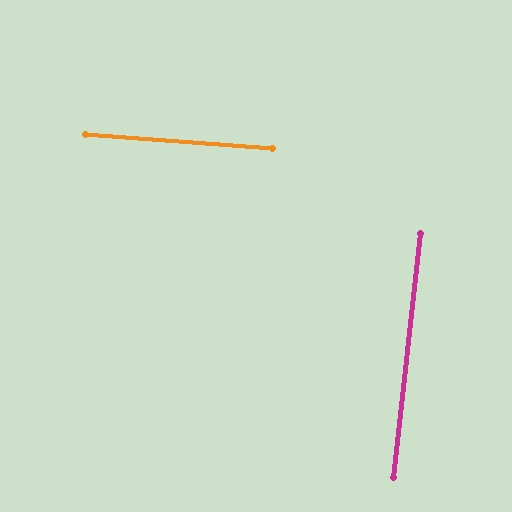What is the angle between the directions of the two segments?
Approximately 88 degrees.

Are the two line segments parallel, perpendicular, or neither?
Perpendicular — they meet at approximately 88°.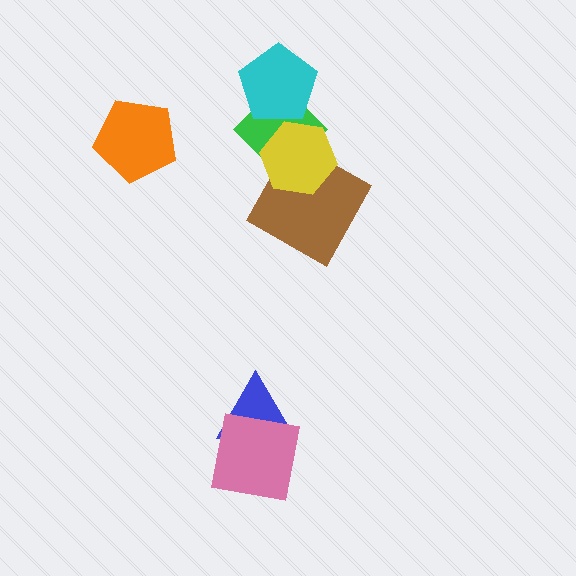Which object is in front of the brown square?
The yellow hexagon is in front of the brown square.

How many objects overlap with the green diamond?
3 objects overlap with the green diamond.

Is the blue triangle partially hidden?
Yes, it is partially covered by another shape.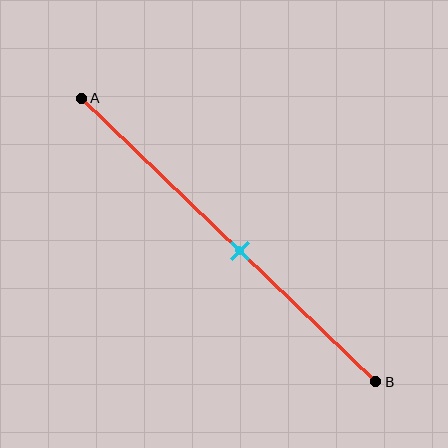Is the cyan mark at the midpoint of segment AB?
No, the mark is at about 55% from A, not at the 50% midpoint.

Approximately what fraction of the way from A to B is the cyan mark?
The cyan mark is approximately 55% of the way from A to B.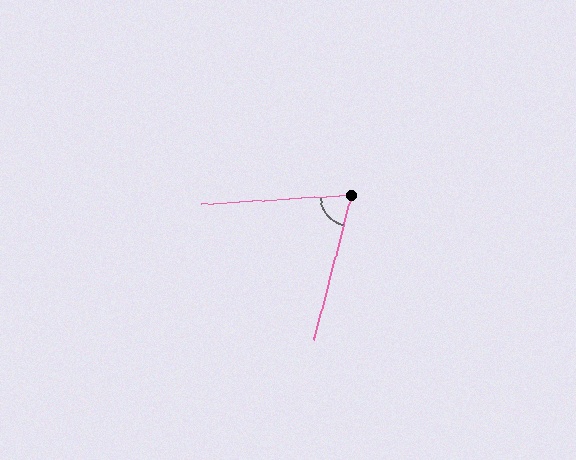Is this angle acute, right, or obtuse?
It is acute.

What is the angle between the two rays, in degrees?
Approximately 72 degrees.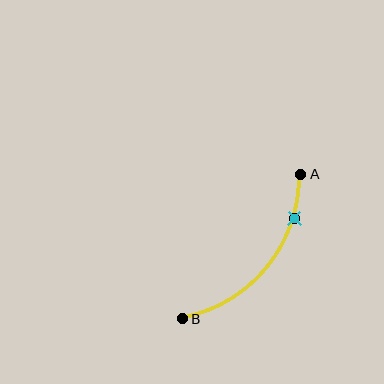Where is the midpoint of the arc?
The arc midpoint is the point on the curve farthest from the straight line joining A and B. It sits below and to the right of that line.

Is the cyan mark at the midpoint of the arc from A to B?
No. The cyan mark lies on the arc but is closer to endpoint A. The arc midpoint would be at the point on the curve equidistant along the arc from both A and B.